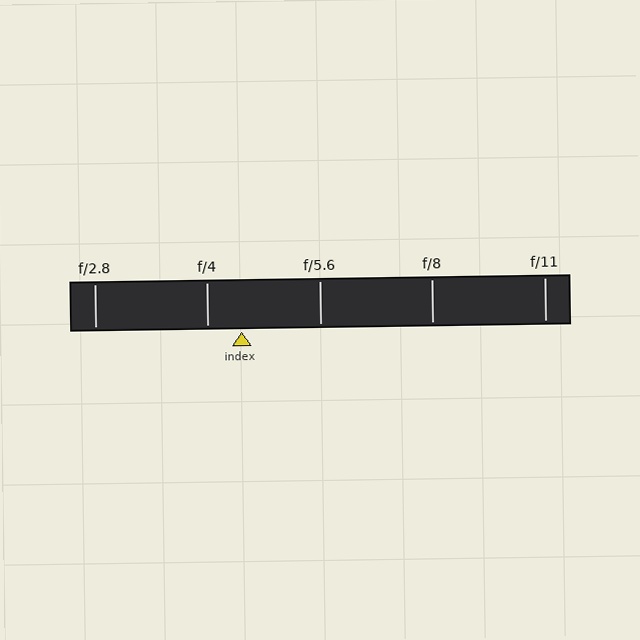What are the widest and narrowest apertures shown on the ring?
The widest aperture shown is f/2.8 and the narrowest is f/11.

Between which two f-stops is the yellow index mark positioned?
The index mark is between f/4 and f/5.6.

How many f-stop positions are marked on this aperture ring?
There are 5 f-stop positions marked.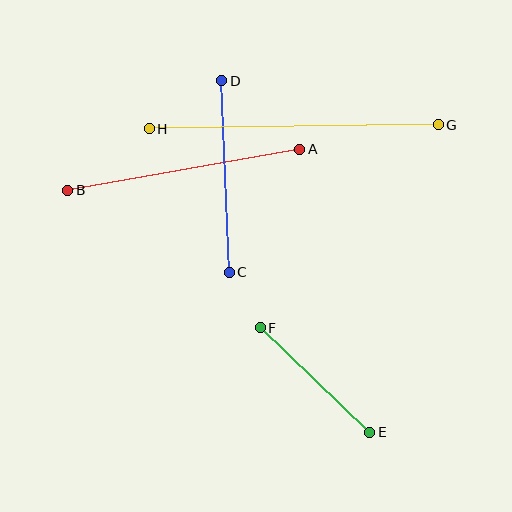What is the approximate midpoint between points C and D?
The midpoint is at approximately (225, 176) pixels.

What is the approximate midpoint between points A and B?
The midpoint is at approximately (184, 170) pixels.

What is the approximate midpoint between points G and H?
The midpoint is at approximately (294, 127) pixels.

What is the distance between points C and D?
The distance is approximately 192 pixels.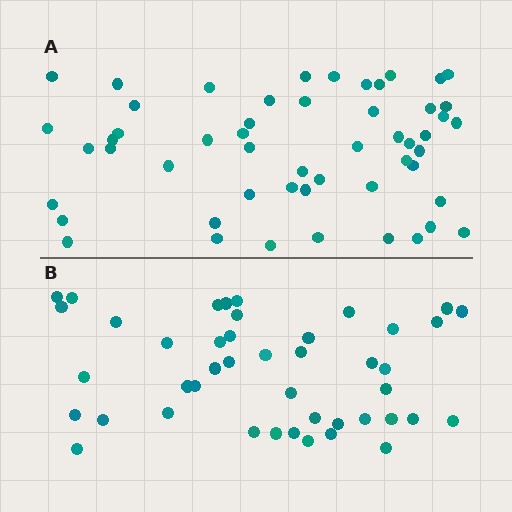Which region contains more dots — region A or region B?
Region A (the top region) has more dots.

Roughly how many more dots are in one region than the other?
Region A has roughly 8 or so more dots than region B.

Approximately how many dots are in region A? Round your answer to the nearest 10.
About 50 dots. (The exact count is 53, which rounds to 50.)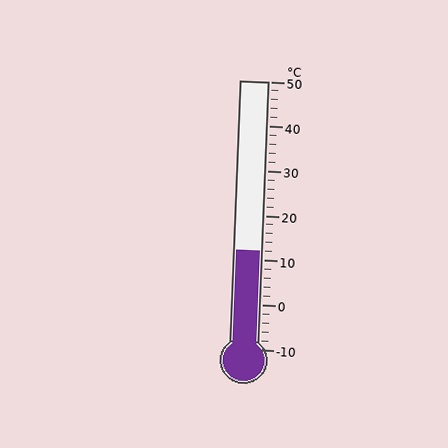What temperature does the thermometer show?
The thermometer shows approximately 12°C.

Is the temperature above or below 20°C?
The temperature is below 20°C.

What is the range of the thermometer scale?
The thermometer scale ranges from -10°C to 50°C.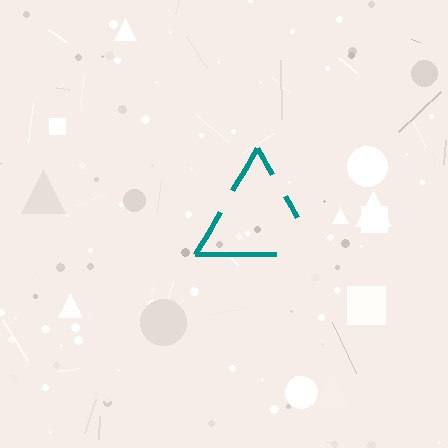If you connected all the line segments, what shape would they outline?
They would outline a triangle.